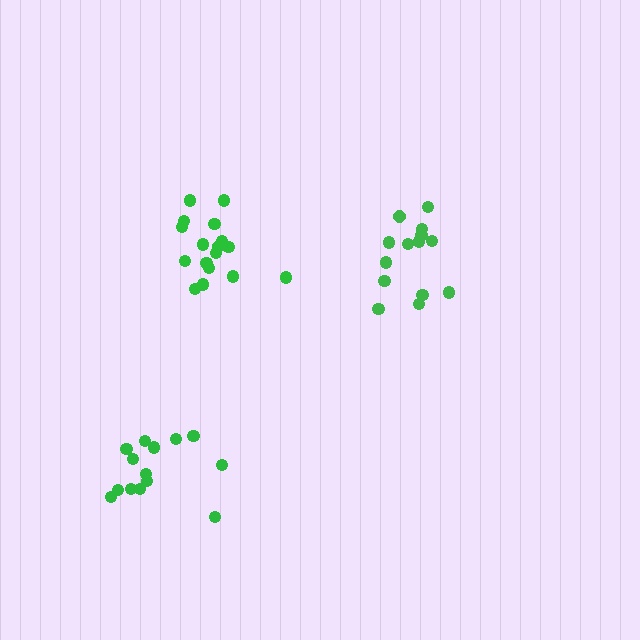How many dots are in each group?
Group 1: 14 dots, Group 2: 17 dots, Group 3: 14 dots (45 total).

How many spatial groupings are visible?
There are 3 spatial groupings.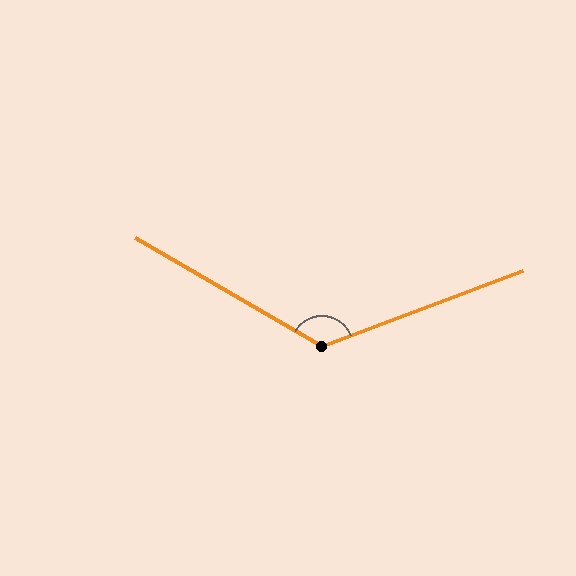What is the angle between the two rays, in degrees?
Approximately 129 degrees.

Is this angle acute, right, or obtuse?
It is obtuse.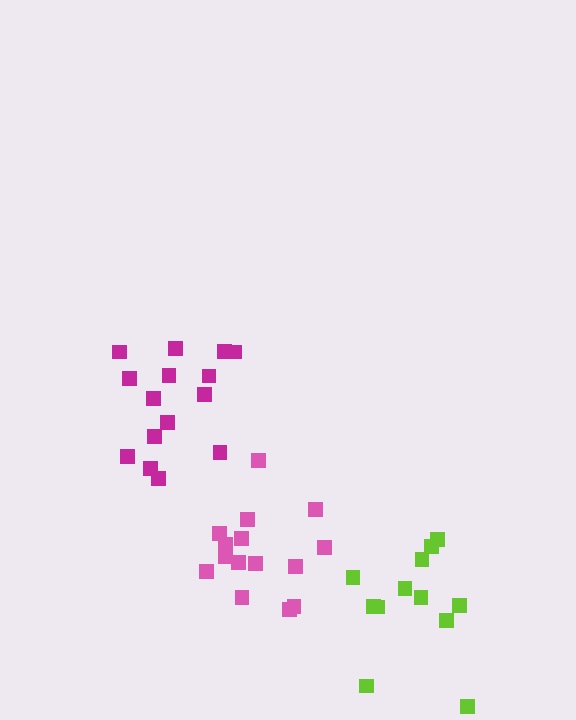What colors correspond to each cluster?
The clusters are colored: magenta, lime, pink.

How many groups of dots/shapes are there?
There are 3 groups.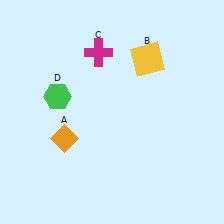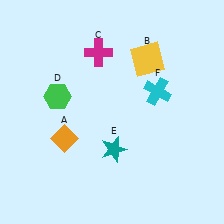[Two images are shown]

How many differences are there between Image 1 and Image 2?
There are 2 differences between the two images.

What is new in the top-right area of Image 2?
A cyan cross (F) was added in the top-right area of Image 2.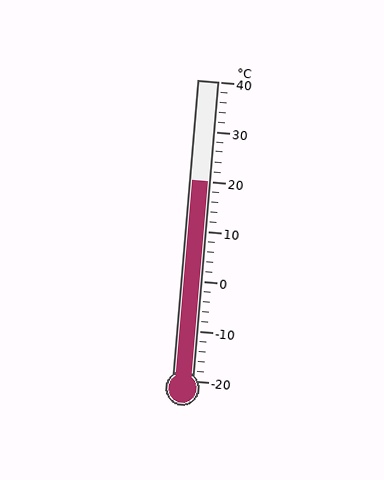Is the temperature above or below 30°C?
The temperature is below 30°C.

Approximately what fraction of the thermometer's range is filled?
The thermometer is filled to approximately 65% of its range.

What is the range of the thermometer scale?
The thermometer scale ranges from -20°C to 40°C.